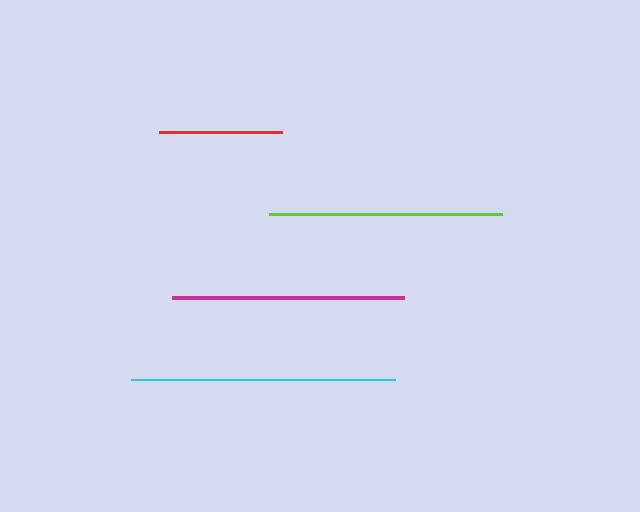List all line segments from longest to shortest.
From longest to shortest: cyan, lime, magenta, red.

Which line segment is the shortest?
The red line is the shortest at approximately 123 pixels.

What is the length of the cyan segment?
The cyan segment is approximately 263 pixels long.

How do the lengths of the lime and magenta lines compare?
The lime and magenta lines are approximately the same length.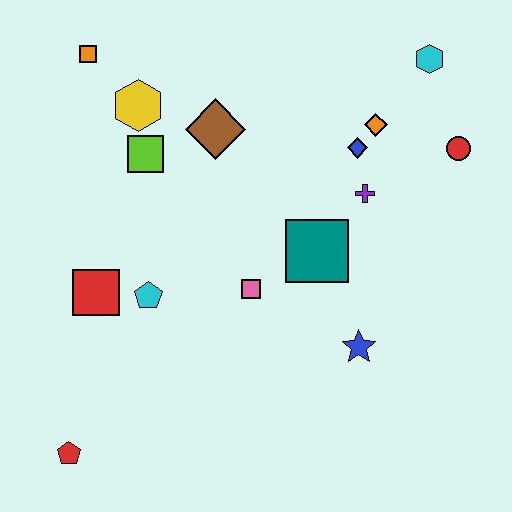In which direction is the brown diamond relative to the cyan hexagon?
The brown diamond is to the left of the cyan hexagon.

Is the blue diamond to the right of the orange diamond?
No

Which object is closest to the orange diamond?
The blue diamond is closest to the orange diamond.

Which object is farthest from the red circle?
The red pentagon is farthest from the red circle.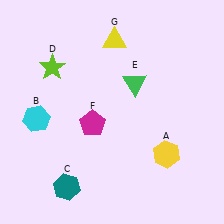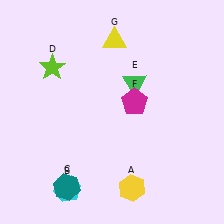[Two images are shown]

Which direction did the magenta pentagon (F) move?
The magenta pentagon (F) moved right.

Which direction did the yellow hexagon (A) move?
The yellow hexagon (A) moved left.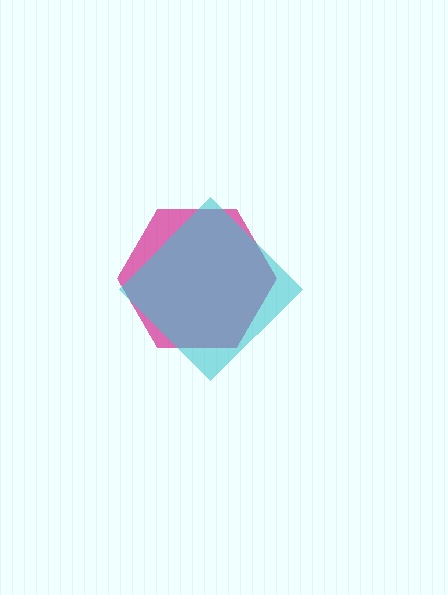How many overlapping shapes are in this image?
There are 2 overlapping shapes in the image.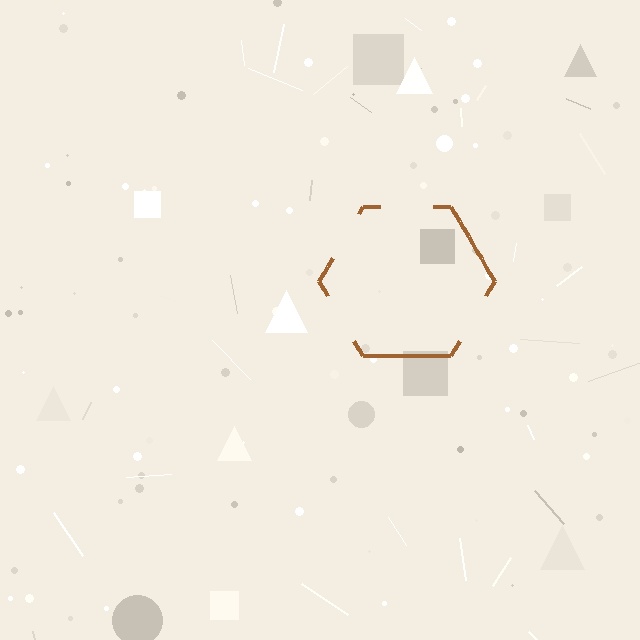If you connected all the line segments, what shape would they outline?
They would outline a hexagon.